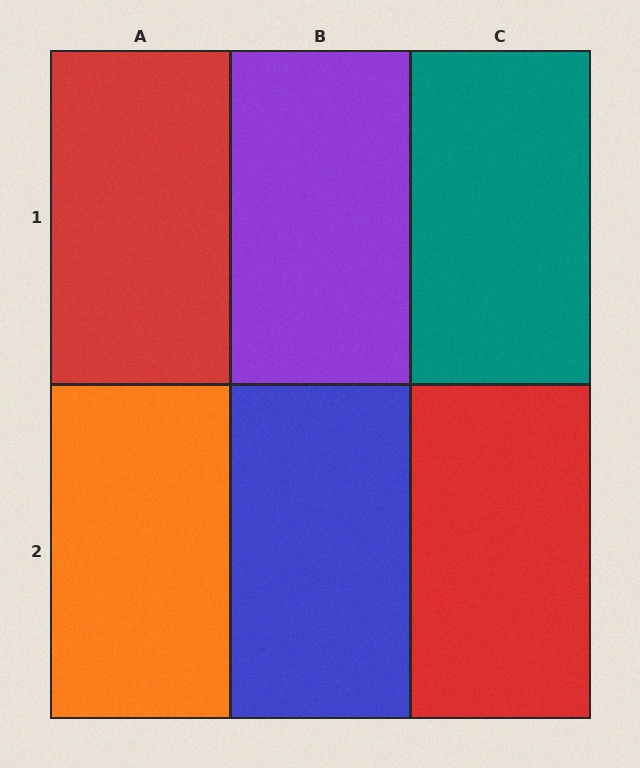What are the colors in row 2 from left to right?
Orange, blue, red.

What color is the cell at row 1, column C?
Teal.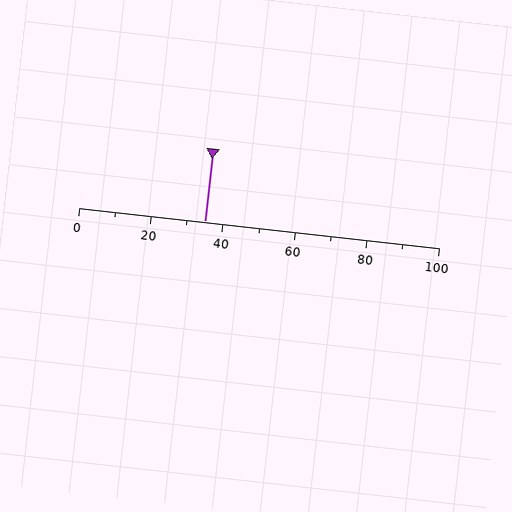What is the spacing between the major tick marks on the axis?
The major ticks are spaced 20 apart.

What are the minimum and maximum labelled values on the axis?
The axis runs from 0 to 100.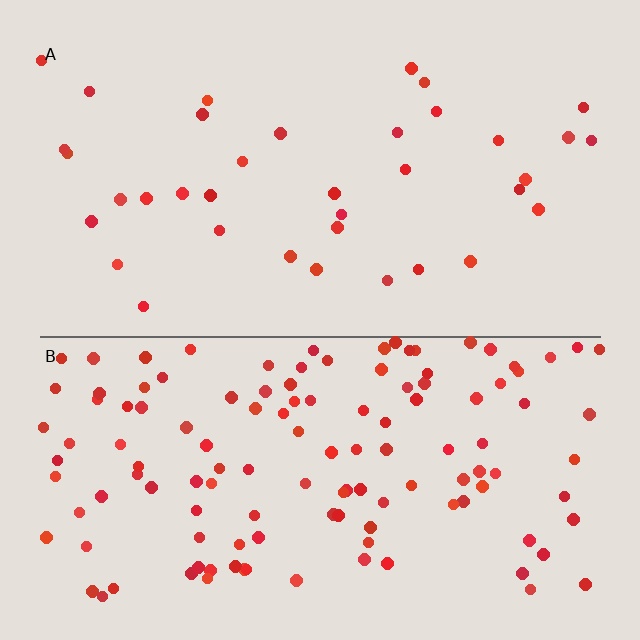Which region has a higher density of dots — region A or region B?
B (the bottom).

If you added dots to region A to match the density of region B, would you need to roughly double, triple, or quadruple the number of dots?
Approximately triple.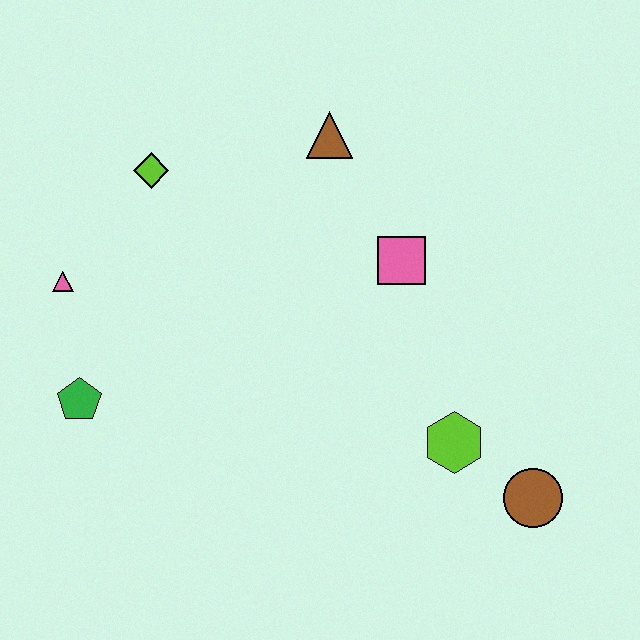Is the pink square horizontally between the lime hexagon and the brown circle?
No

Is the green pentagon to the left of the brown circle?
Yes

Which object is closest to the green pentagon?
The pink triangle is closest to the green pentagon.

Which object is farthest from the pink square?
The green pentagon is farthest from the pink square.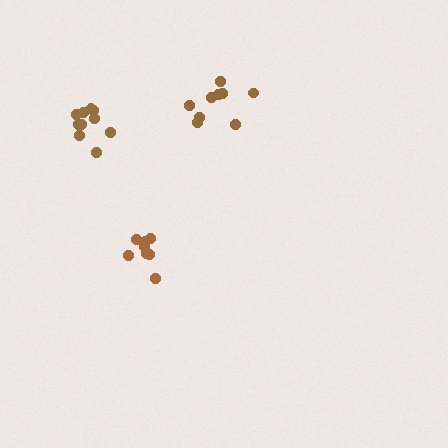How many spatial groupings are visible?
There are 3 spatial groupings.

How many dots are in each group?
Group 1: 8 dots, Group 2: 9 dots, Group 3: 10 dots (27 total).